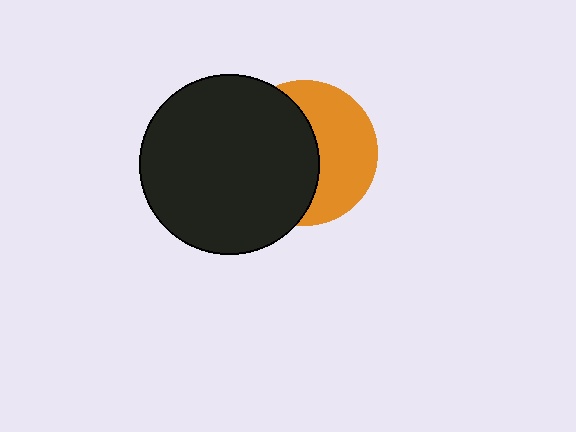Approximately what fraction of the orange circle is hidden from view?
Roughly 53% of the orange circle is hidden behind the black circle.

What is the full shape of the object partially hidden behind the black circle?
The partially hidden object is an orange circle.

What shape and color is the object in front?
The object in front is a black circle.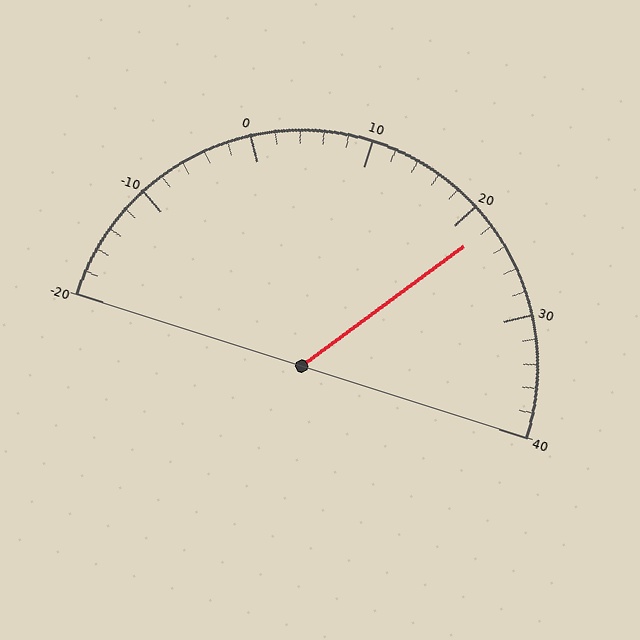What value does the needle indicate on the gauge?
The needle indicates approximately 22.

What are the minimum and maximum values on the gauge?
The gauge ranges from -20 to 40.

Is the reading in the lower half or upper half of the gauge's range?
The reading is in the upper half of the range (-20 to 40).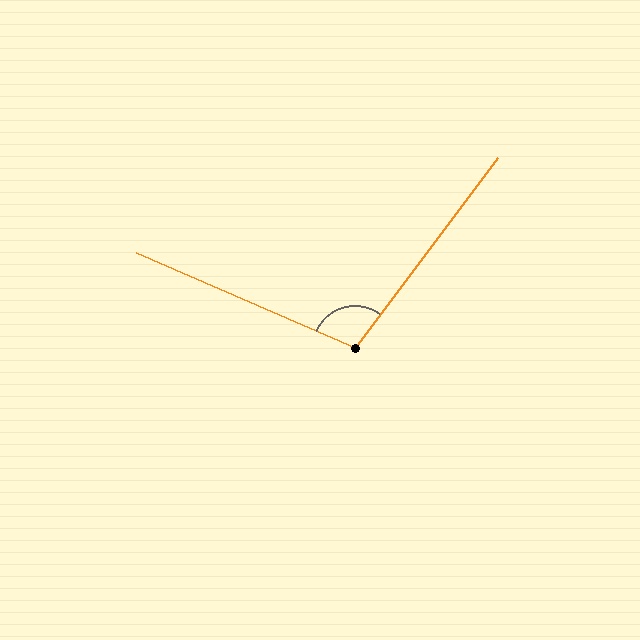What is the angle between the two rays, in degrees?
Approximately 104 degrees.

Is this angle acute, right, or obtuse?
It is obtuse.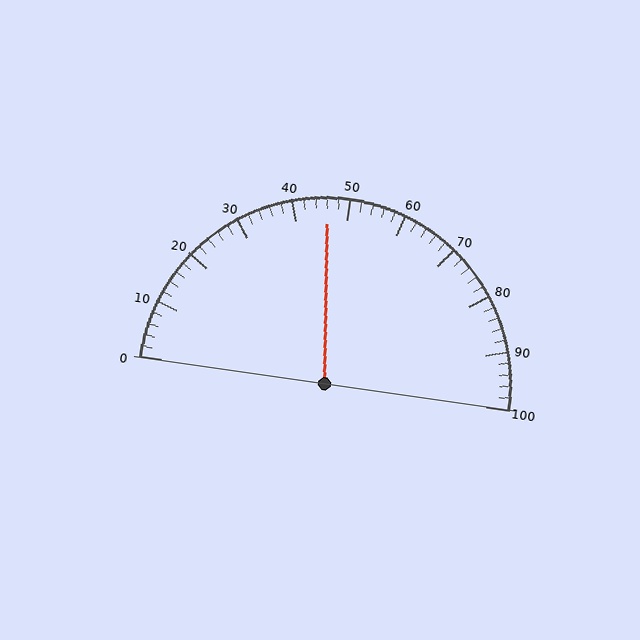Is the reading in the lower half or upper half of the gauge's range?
The reading is in the lower half of the range (0 to 100).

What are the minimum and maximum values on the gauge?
The gauge ranges from 0 to 100.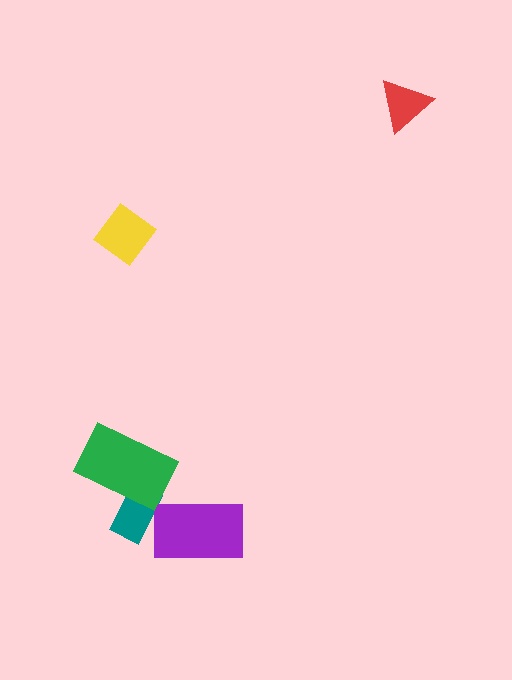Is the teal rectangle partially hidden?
Yes, it is partially covered by another shape.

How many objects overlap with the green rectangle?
1 object overlaps with the green rectangle.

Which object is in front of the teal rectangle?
The green rectangle is in front of the teal rectangle.